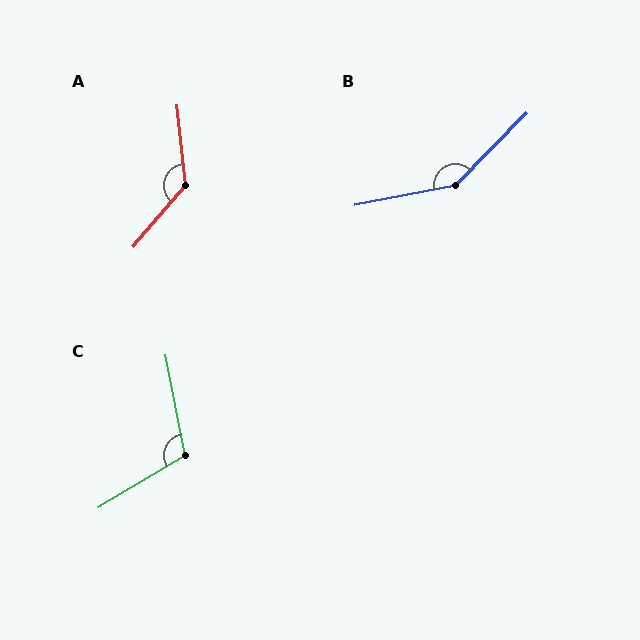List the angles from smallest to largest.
C (110°), A (134°), B (146°).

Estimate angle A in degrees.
Approximately 134 degrees.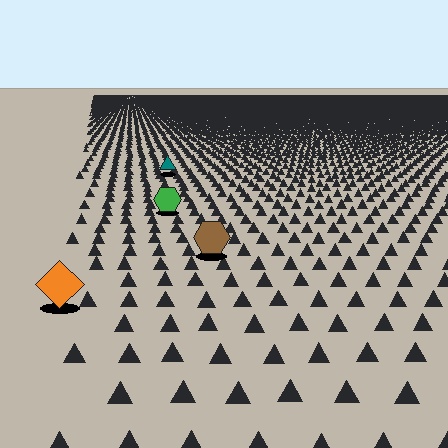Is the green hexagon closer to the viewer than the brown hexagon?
No. The brown hexagon is closer — you can tell from the texture gradient: the ground texture is coarser near it.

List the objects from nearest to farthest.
From nearest to farthest: the orange diamond, the brown hexagon, the green hexagon, the teal triangle.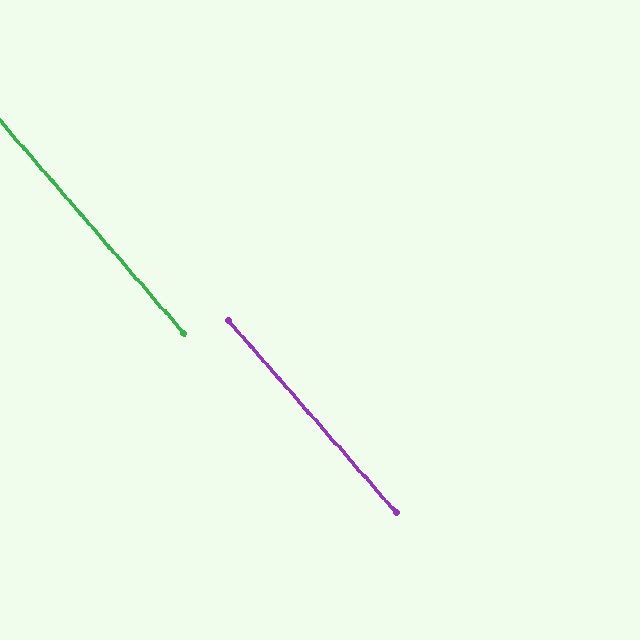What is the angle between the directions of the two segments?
Approximately 0 degrees.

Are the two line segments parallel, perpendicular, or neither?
Parallel — their directions differ by only 0.4°.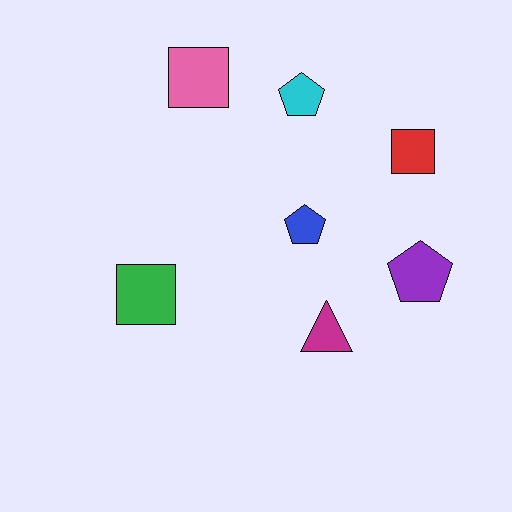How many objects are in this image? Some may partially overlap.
There are 7 objects.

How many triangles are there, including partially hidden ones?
There is 1 triangle.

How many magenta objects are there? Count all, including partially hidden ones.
There is 1 magenta object.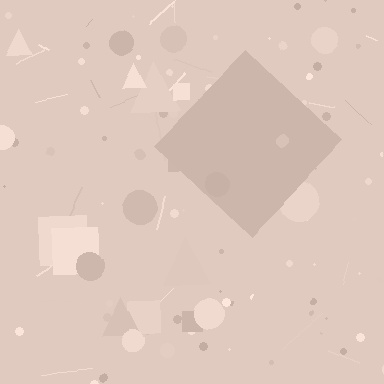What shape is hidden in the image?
A diamond is hidden in the image.